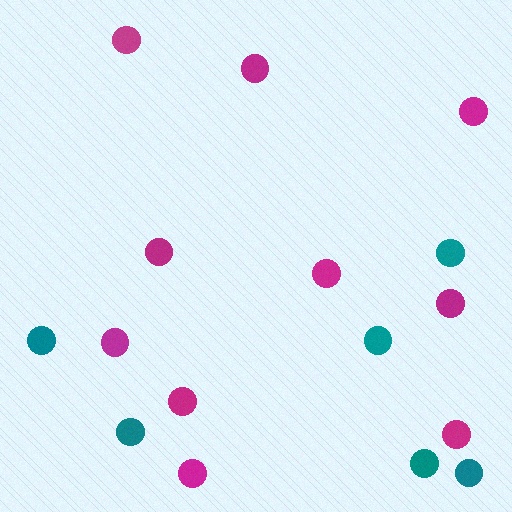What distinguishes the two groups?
There are 2 groups: one group of teal circles (6) and one group of magenta circles (10).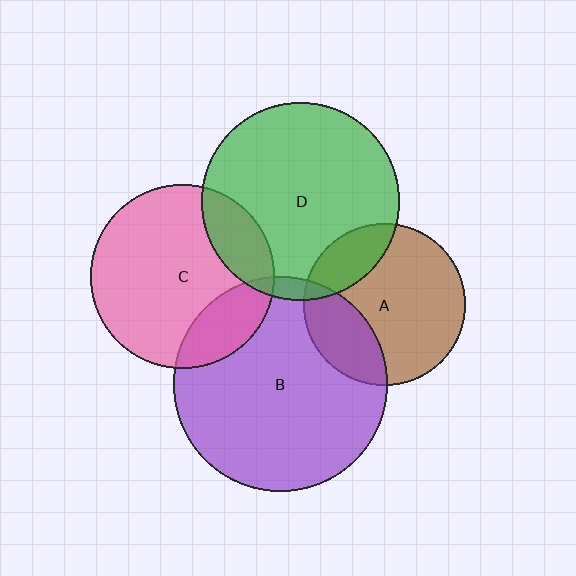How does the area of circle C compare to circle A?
Approximately 1.3 times.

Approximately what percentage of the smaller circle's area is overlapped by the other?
Approximately 5%.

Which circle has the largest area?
Circle B (purple).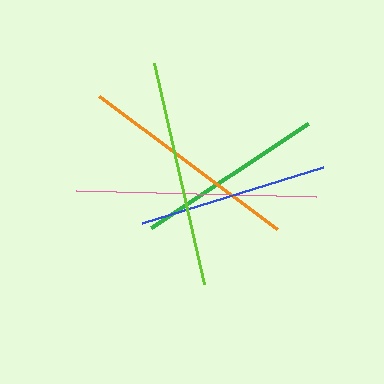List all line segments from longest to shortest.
From longest to shortest: pink, lime, orange, blue, green.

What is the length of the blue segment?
The blue segment is approximately 190 pixels long.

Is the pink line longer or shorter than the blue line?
The pink line is longer than the blue line.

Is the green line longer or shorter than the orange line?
The orange line is longer than the green line.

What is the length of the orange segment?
The orange segment is approximately 223 pixels long.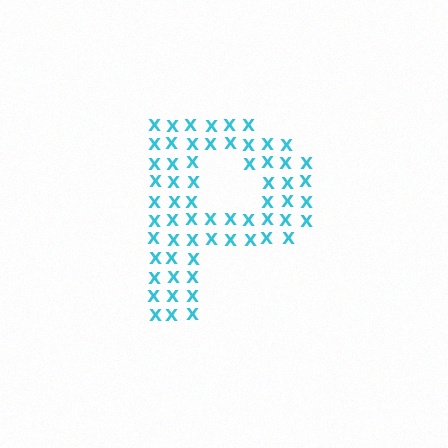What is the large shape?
The large shape is the letter P.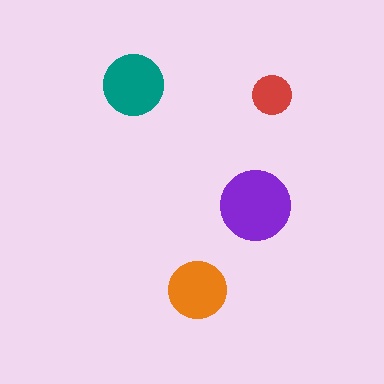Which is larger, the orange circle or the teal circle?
The teal one.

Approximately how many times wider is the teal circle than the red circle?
About 1.5 times wider.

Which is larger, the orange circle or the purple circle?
The purple one.